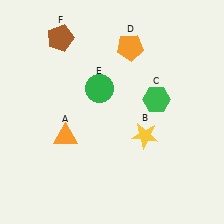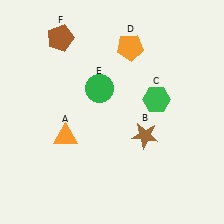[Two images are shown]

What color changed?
The star (B) changed from yellow in Image 1 to brown in Image 2.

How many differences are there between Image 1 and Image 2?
There is 1 difference between the two images.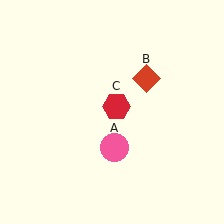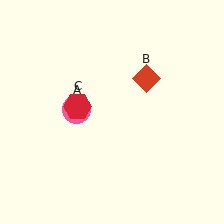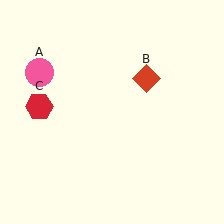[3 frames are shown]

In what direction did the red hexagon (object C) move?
The red hexagon (object C) moved left.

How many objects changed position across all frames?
2 objects changed position: pink circle (object A), red hexagon (object C).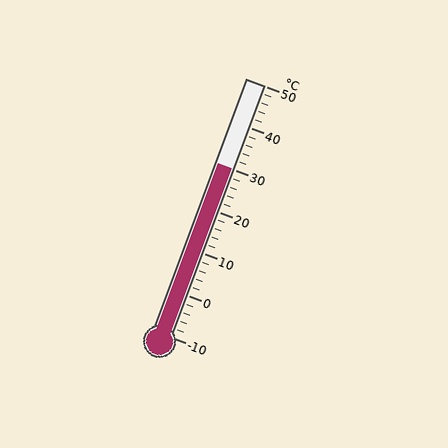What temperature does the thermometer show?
The thermometer shows approximately 30°C.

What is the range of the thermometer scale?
The thermometer scale ranges from -10°C to 50°C.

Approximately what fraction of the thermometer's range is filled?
The thermometer is filled to approximately 65% of its range.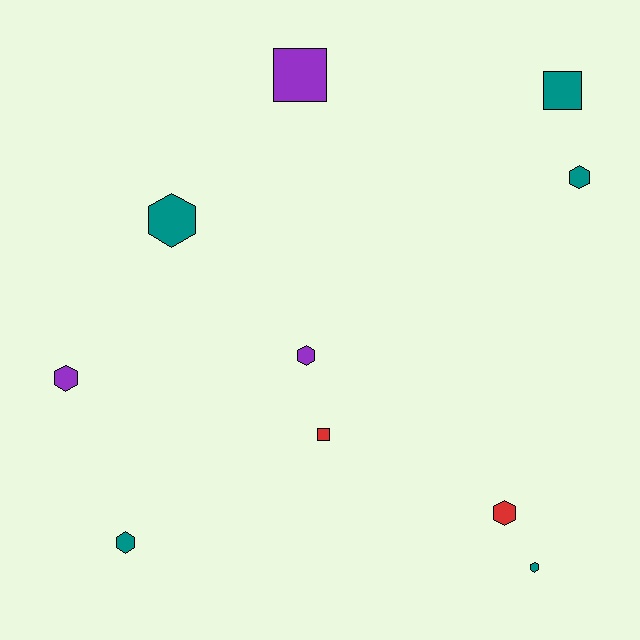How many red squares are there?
There is 1 red square.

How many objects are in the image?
There are 10 objects.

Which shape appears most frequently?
Hexagon, with 7 objects.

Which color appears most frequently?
Teal, with 5 objects.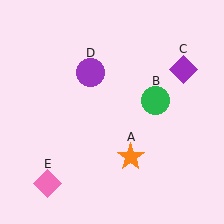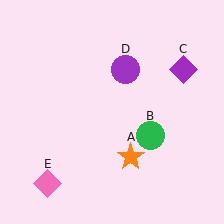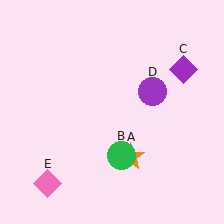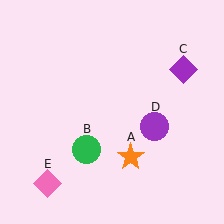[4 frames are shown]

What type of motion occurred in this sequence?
The green circle (object B), purple circle (object D) rotated clockwise around the center of the scene.